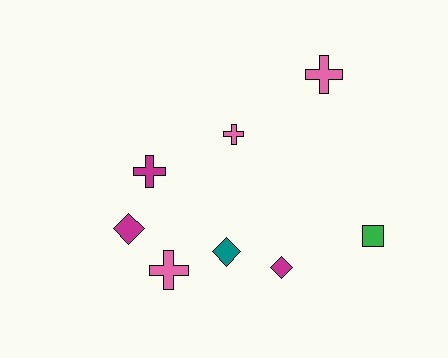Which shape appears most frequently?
Cross, with 4 objects.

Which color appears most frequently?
Magenta, with 3 objects.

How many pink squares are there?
There are no pink squares.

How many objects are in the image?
There are 8 objects.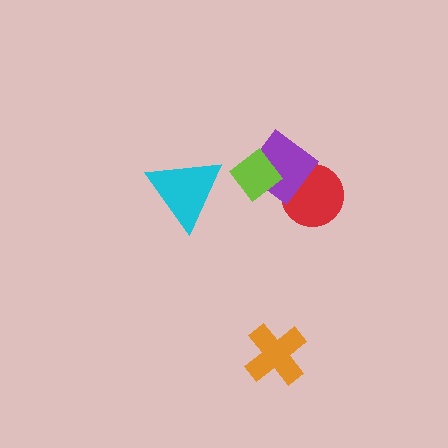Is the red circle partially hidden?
Yes, it is partially covered by another shape.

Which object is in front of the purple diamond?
The lime diamond is in front of the purple diamond.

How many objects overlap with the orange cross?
0 objects overlap with the orange cross.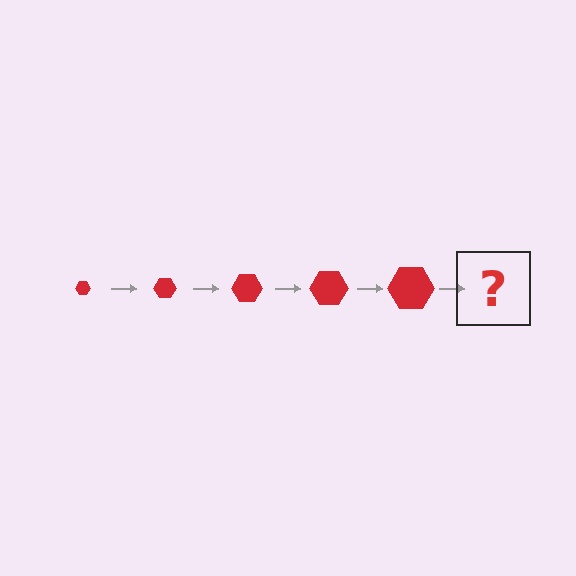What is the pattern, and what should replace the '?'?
The pattern is that the hexagon gets progressively larger each step. The '?' should be a red hexagon, larger than the previous one.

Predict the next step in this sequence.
The next step is a red hexagon, larger than the previous one.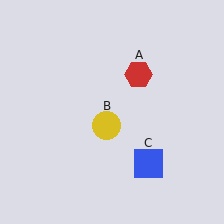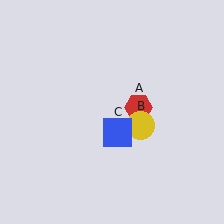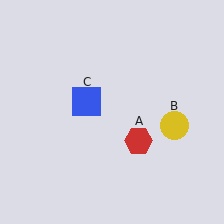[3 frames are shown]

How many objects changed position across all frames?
3 objects changed position: red hexagon (object A), yellow circle (object B), blue square (object C).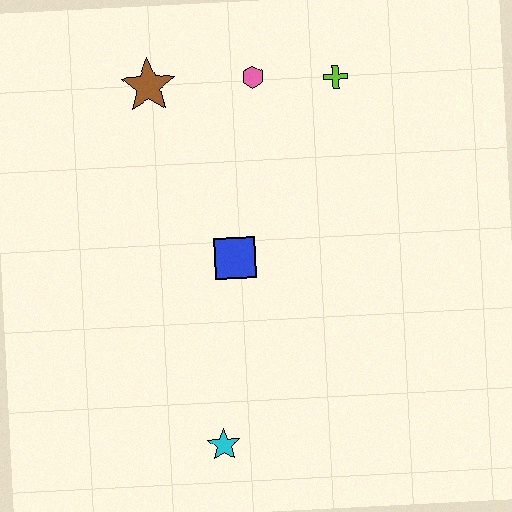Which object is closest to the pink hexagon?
The lime cross is closest to the pink hexagon.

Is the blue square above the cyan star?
Yes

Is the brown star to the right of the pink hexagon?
No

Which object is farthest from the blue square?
The lime cross is farthest from the blue square.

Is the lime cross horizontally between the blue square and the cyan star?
No